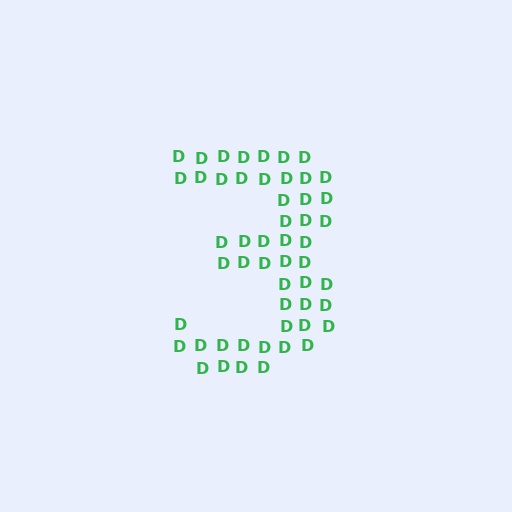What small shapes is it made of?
It is made of small letter D's.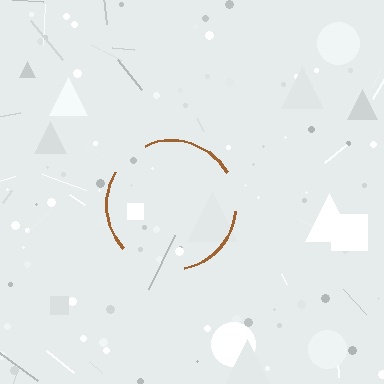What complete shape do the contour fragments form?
The contour fragments form a circle.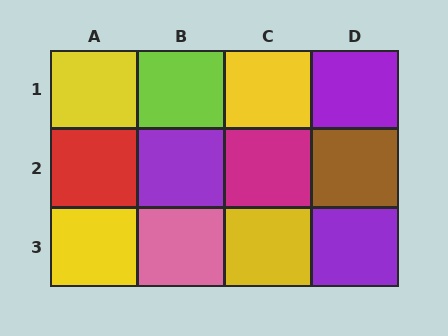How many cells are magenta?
1 cell is magenta.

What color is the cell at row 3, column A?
Yellow.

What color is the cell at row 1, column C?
Yellow.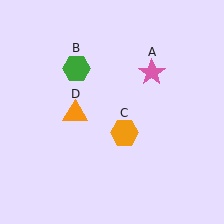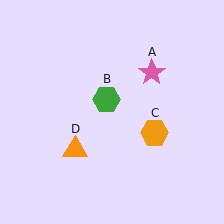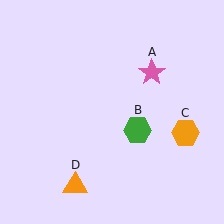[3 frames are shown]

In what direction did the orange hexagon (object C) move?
The orange hexagon (object C) moved right.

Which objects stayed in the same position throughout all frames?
Pink star (object A) remained stationary.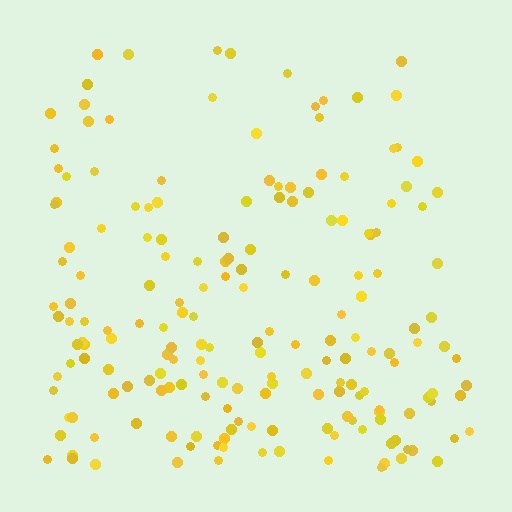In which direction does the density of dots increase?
From top to bottom, with the bottom side densest.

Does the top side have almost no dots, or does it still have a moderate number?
Still a moderate number, just noticeably fewer than the bottom.